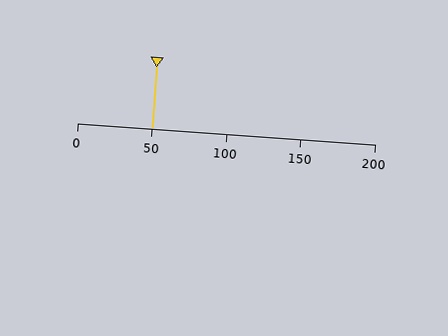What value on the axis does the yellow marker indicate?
The marker indicates approximately 50.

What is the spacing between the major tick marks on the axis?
The major ticks are spaced 50 apart.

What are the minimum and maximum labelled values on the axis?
The axis runs from 0 to 200.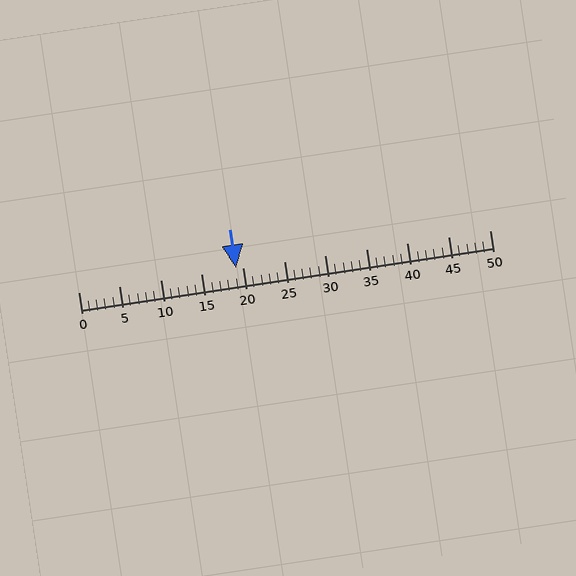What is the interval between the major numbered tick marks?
The major tick marks are spaced 5 units apart.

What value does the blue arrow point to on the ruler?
The blue arrow points to approximately 19.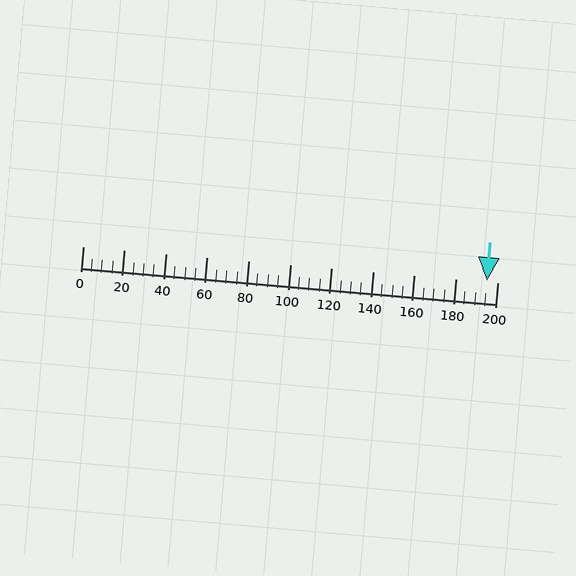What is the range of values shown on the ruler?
The ruler shows values from 0 to 200.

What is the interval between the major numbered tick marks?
The major tick marks are spaced 20 units apart.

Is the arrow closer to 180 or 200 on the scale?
The arrow is closer to 200.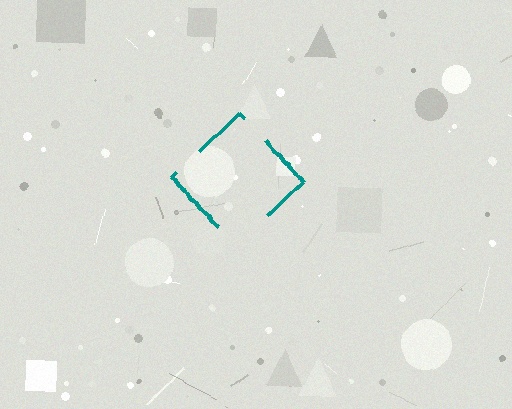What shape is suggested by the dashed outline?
The dashed outline suggests a diamond.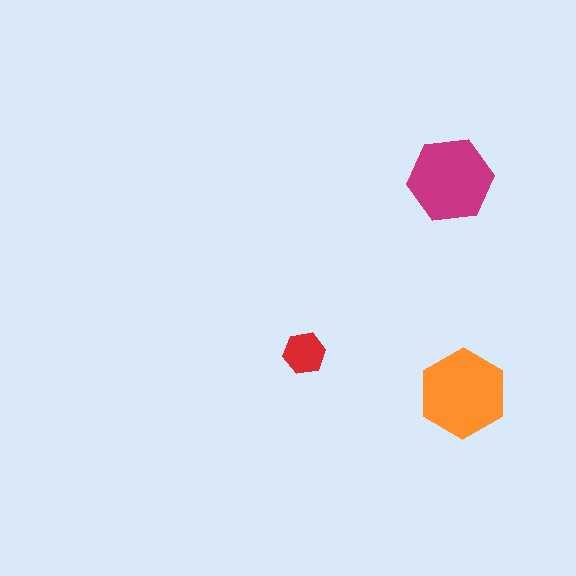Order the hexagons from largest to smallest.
the orange one, the magenta one, the red one.